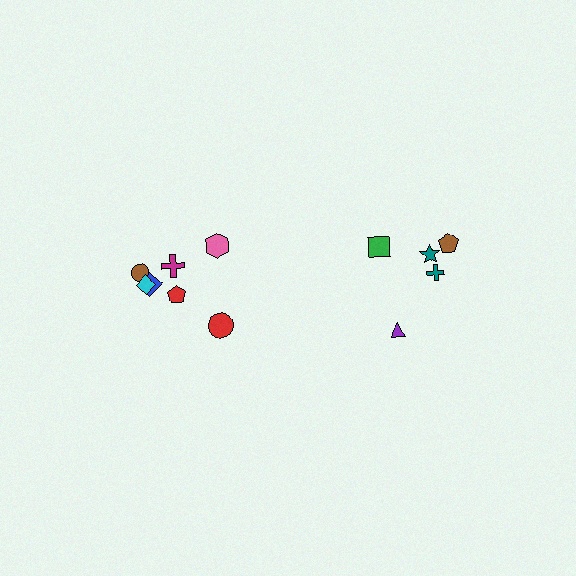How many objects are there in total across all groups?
There are 12 objects.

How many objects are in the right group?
There are 5 objects.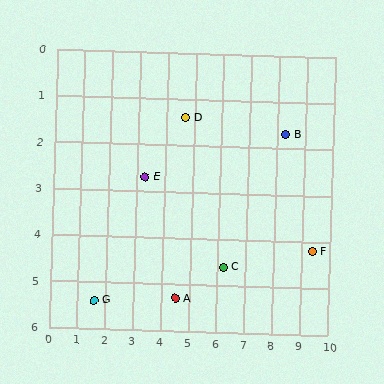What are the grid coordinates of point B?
Point B is at approximately (8.3, 1.7).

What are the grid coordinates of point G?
Point G is at approximately (1.6, 5.4).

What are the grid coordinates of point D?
Point D is at approximately (4.7, 1.4).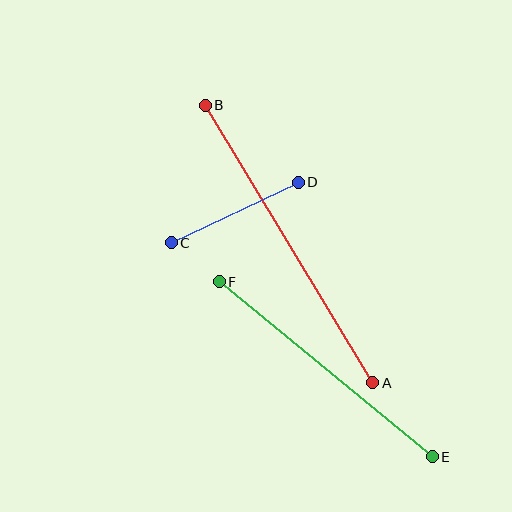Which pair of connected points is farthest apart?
Points A and B are farthest apart.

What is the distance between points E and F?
The distance is approximately 276 pixels.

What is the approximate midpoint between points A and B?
The midpoint is at approximately (289, 244) pixels.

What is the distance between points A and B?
The distance is approximately 324 pixels.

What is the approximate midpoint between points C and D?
The midpoint is at approximately (235, 213) pixels.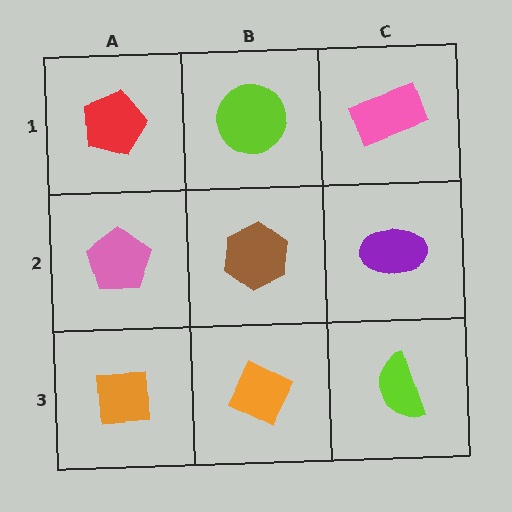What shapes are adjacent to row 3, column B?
A brown hexagon (row 2, column B), an orange square (row 3, column A), a lime semicircle (row 3, column C).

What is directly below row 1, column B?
A brown hexagon.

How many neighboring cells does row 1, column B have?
3.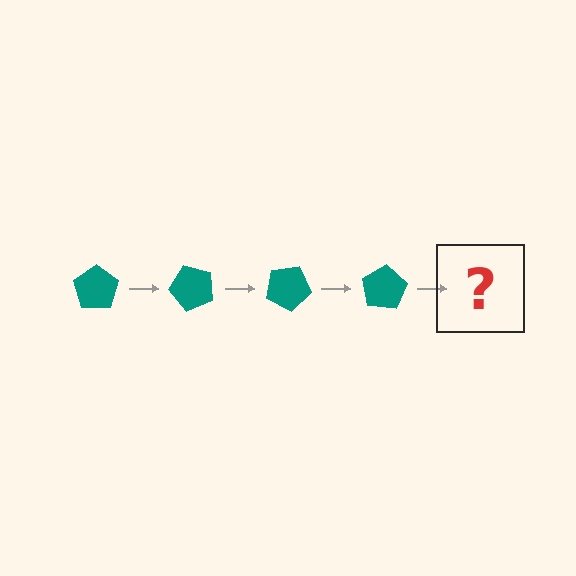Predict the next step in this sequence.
The next step is a teal pentagon rotated 200 degrees.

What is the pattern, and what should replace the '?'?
The pattern is that the pentagon rotates 50 degrees each step. The '?' should be a teal pentagon rotated 200 degrees.